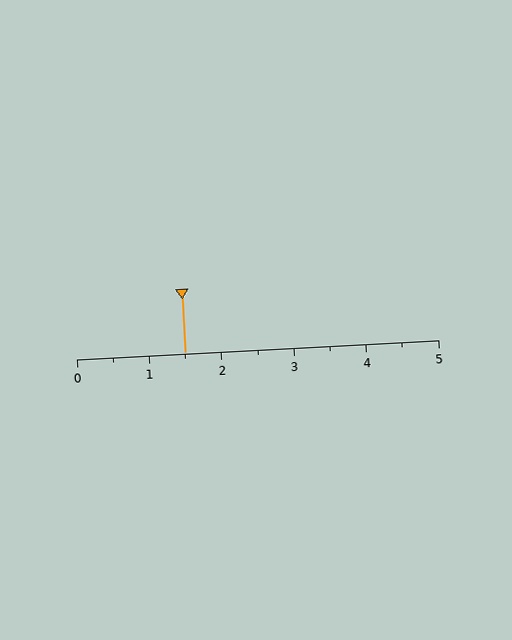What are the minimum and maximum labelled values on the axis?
The axis runs from 0 to 5.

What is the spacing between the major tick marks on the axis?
The major ticks are spaced 1 apart.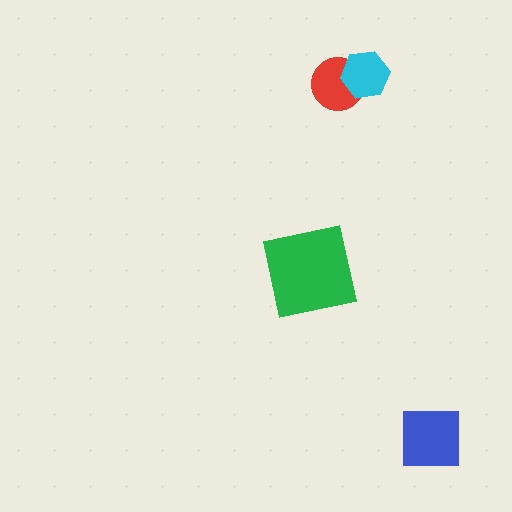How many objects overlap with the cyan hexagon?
1 object overlaps with the cyan hexagon.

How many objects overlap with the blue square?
0 objects overlap with the blue square.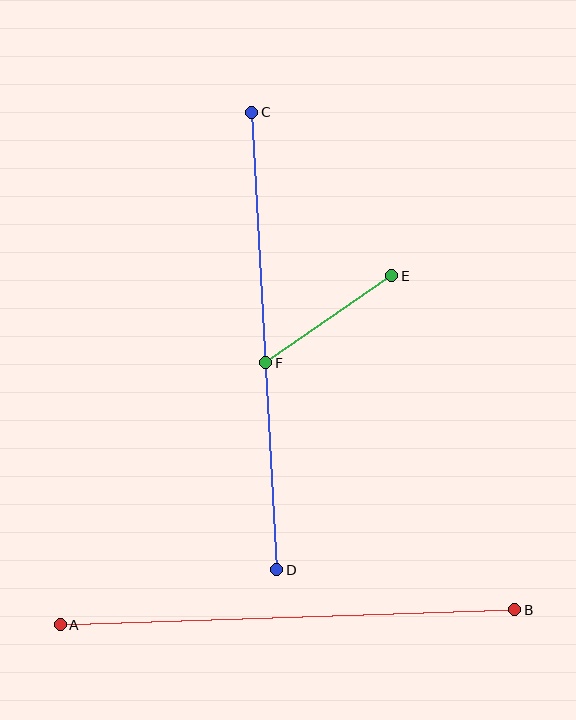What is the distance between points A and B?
The distance is approximately 455 pixels.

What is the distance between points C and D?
The distance is approximately 458 pixels.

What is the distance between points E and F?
The distance is approximately 153 pixels.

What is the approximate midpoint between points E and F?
The midpoint is at approximately (329, 319) pixels.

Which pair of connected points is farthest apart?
Points C and D are farthest apart.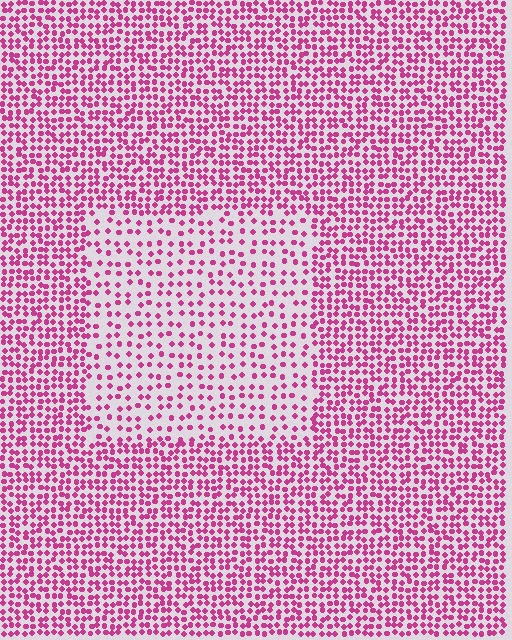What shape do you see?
I see a rectangle.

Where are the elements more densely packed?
The elements are more densely packed outside the rectangle boundary.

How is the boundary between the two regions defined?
The boundary is defined by a change in element density (approximately 2.0x ratio). All elements are the same color, size, and shape.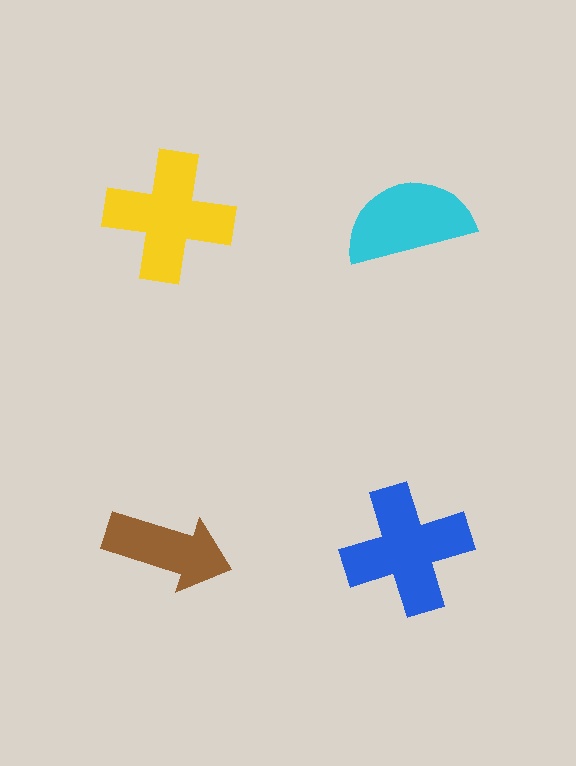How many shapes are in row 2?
2 shapes.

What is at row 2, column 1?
A brown arrow.